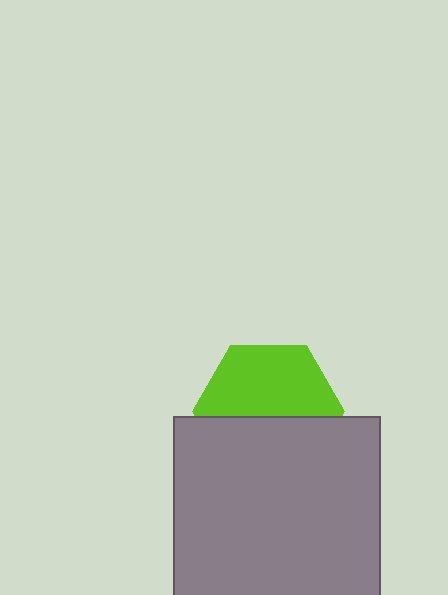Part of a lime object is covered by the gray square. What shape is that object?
It is a hexagon.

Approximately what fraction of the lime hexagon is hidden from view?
Roughly 46% of the lime hexagon is hidden behind the gray square.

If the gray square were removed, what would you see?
You would see the complete lime hexagon.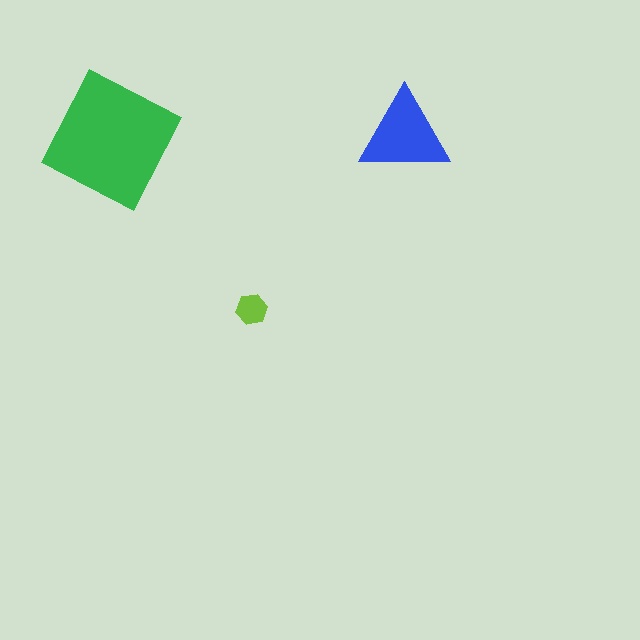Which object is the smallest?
The lime hexagon.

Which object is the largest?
The green square.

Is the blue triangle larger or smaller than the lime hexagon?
Larger.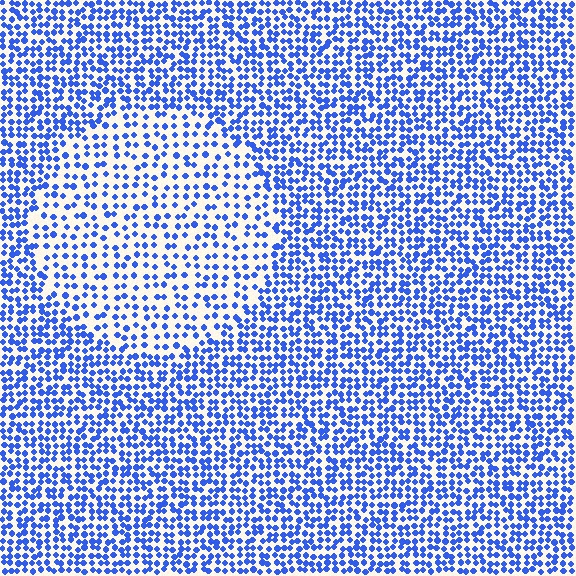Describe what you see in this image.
The image contains small blue elements arranged at two different densities. A circle-shaped region is visible where the elements are less densely packed than the surrounding area.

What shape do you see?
I see a circle.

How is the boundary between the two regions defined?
The boundary is defined by a change in element density (approximately 1.9x ratio). All elements are the same color, size, and shape.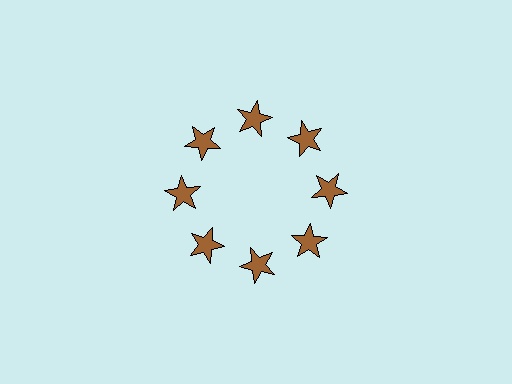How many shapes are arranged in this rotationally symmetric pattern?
There are 8 shapes, arranged in 8 groups of 1.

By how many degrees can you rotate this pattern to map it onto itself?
The pattern maps onto itself every 45 degrees of rotation.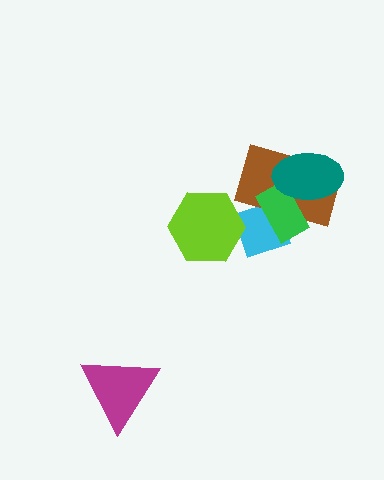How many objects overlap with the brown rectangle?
3 objects overlap with the brown rectangle.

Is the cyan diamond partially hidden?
Yes, it is partially covered by another shape.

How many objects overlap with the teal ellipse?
2 objects overlap with the teal ellipse.